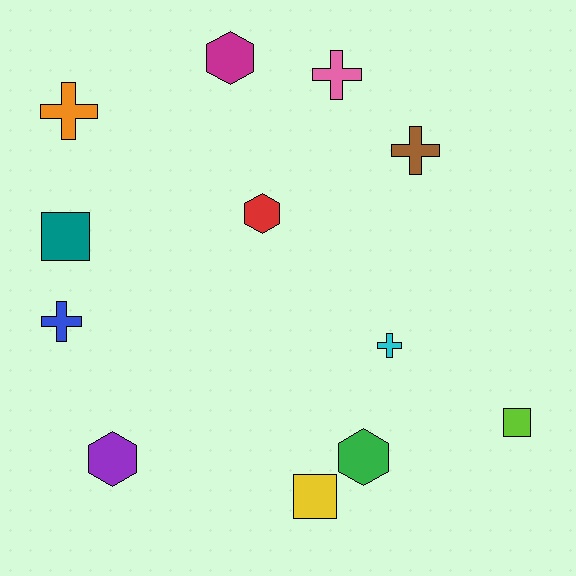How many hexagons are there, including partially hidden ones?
There are 4 hexagons.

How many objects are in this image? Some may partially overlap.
There are 12 objects.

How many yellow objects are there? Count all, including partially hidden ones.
There is 1 yellow object.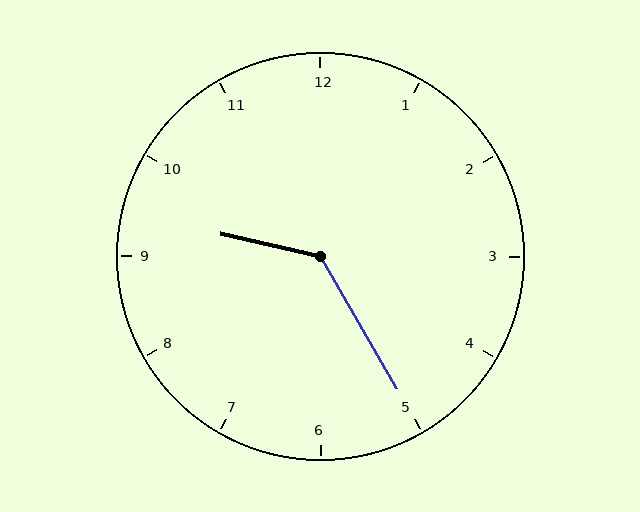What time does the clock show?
9:25.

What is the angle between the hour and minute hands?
Approximately 132 degrees.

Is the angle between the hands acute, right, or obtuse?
It is obtuse.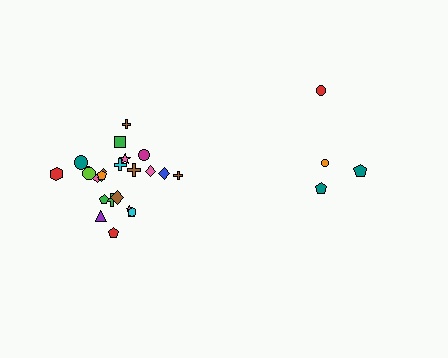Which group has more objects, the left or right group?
The left group.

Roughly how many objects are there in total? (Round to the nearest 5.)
Roughly 30 objects in total.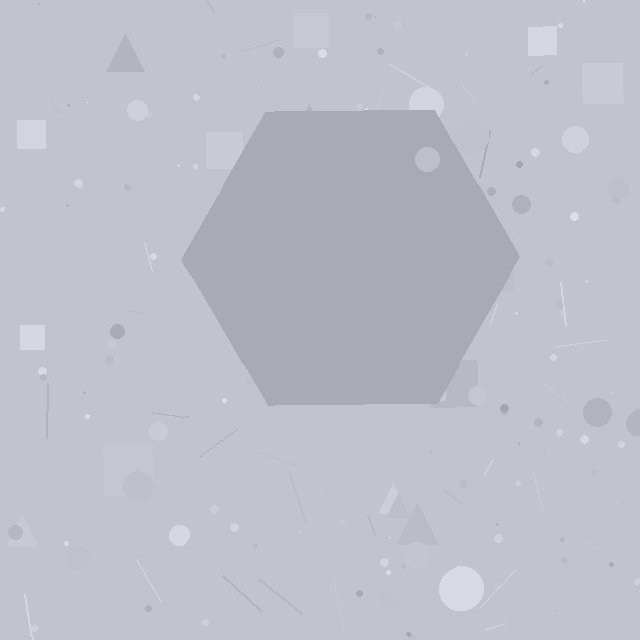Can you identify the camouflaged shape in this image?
The camouflaged shape is a hexagon.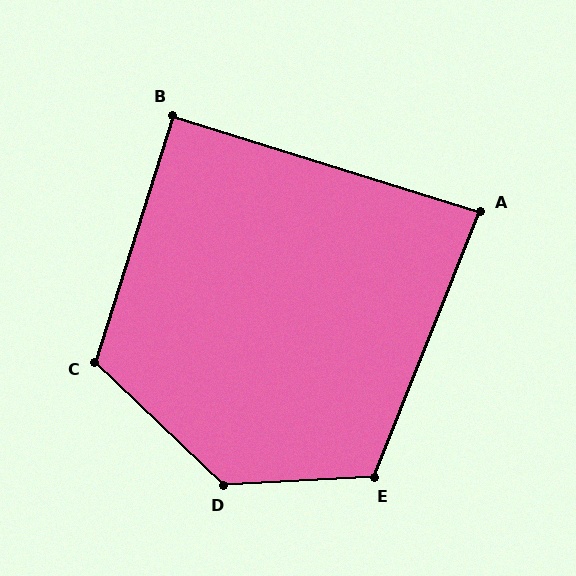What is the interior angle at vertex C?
Approximately 116 degrees (obtuse).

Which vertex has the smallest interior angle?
A, at approximately 85 degrees.